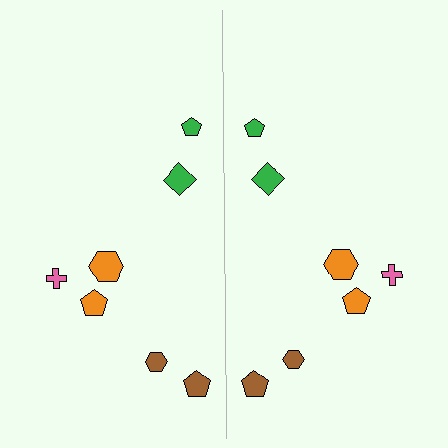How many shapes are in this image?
There are 14 shapes in this image.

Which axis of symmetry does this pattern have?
The pattern has a vertical axis of symmetry running through the center of the image.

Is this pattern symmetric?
Yes, this pattern has bilateral (reflection) symmetry.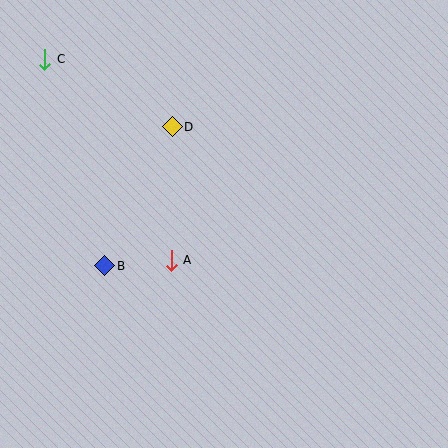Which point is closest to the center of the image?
Point A at (171, 260) is closest to the center.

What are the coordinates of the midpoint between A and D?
The midpoint between A and D is at (172, 193).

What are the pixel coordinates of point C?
Point C is at (45, 59).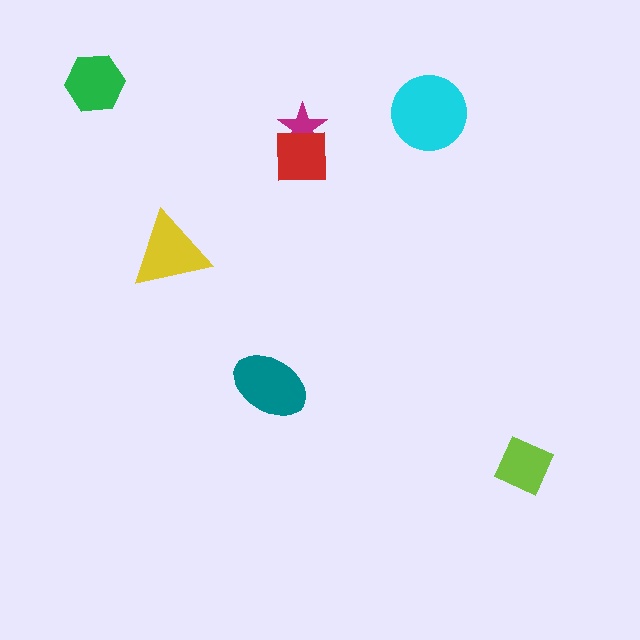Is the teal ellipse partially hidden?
No, no other shape covers it.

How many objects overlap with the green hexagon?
0 objects overlap with the green hexagon.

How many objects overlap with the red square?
1 object overlaps with the red square.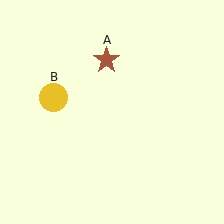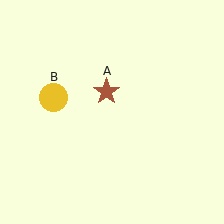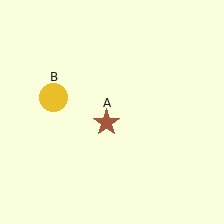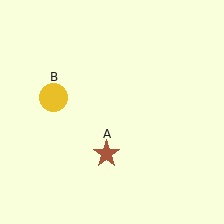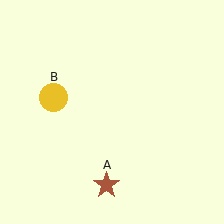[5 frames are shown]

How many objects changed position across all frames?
1 object changed position: brown star (object A).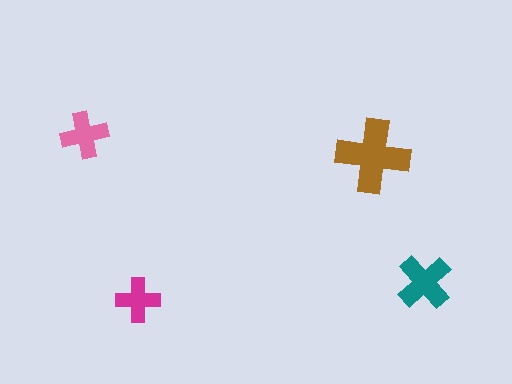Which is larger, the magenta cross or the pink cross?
The pink one.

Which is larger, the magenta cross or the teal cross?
The teal one.